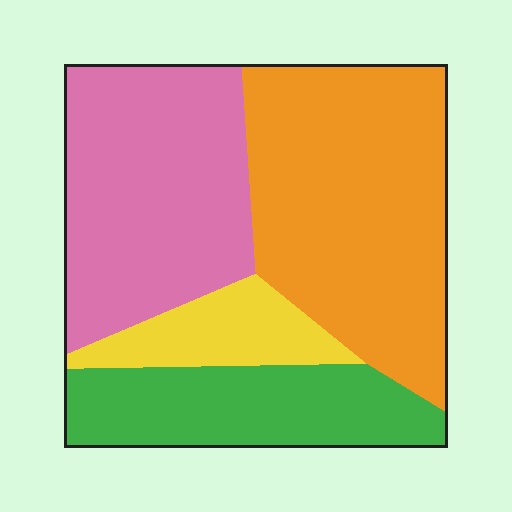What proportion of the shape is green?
Green covers around 20% of the shape.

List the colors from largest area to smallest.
From largest to smallest: orange, pink, green, yellow.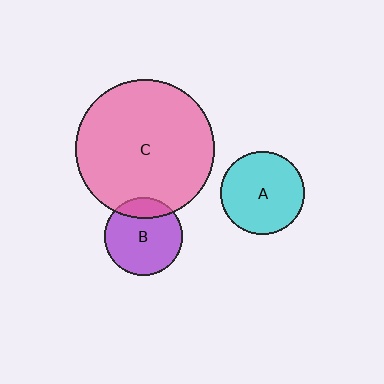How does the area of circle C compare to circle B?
Approximately 3.2 times.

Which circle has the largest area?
Circle C (pink).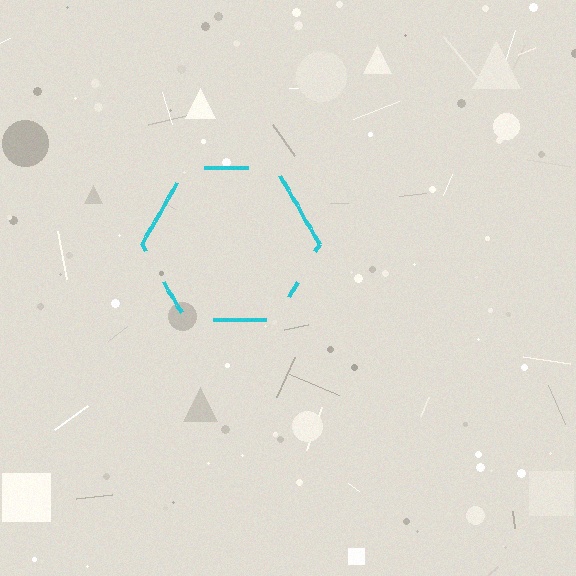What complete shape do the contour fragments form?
The contour fragments form a hexagon.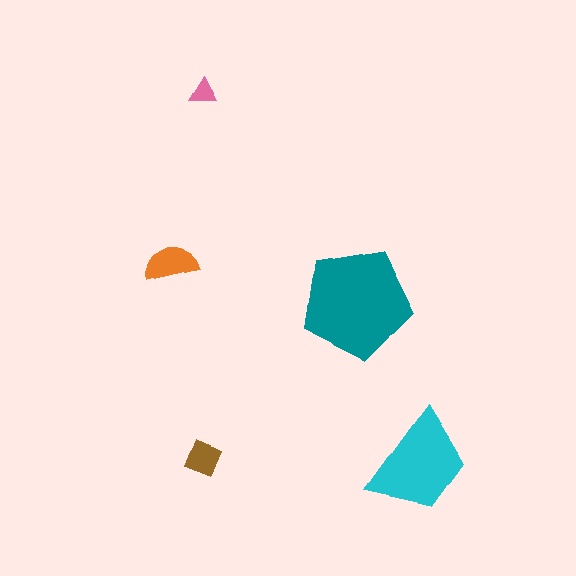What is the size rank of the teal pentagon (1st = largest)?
1st.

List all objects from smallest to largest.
The pink triangle, the brown diamond, the orange semicircle, the cyan trapezoid, the teal pentagon.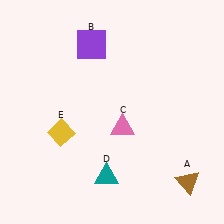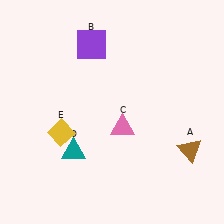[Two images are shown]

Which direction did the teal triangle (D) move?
The teal triangle (D) moved left.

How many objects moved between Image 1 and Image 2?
2 objects moved between the two images.